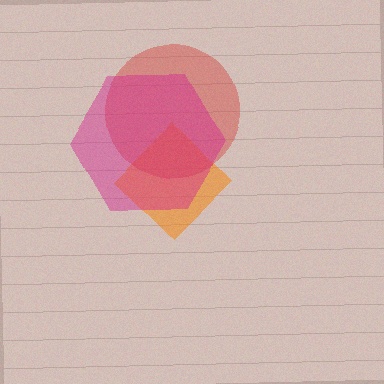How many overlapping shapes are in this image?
There are 3 overlapping shapes in the image.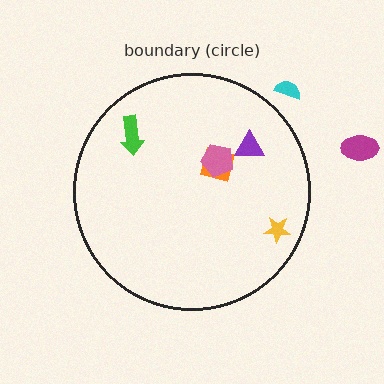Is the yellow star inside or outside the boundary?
Inside.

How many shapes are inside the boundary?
5 inside, 2 outside.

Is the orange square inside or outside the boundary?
Inside.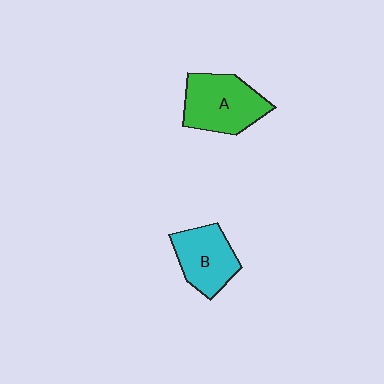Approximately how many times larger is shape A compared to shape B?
Approximately 1.2 times.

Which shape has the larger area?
Shape A (green).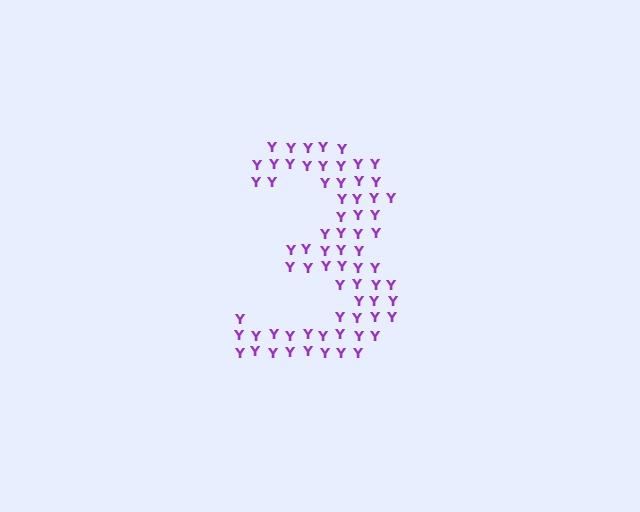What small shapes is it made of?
It is made of small letter Y's.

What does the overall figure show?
The overall figure shows the digit 3.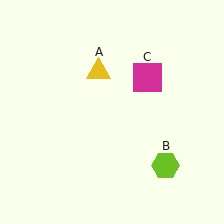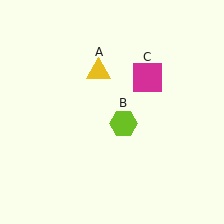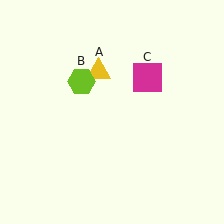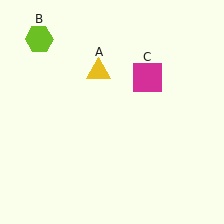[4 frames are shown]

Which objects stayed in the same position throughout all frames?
Yellow triangle (object A) and magenta square (object C) remained stationary.